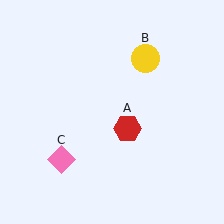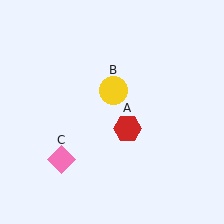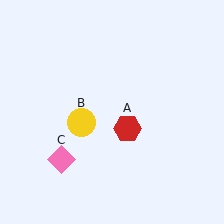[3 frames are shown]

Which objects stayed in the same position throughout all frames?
Red hexagon (object A) and pink diamond (object C) remained stationary.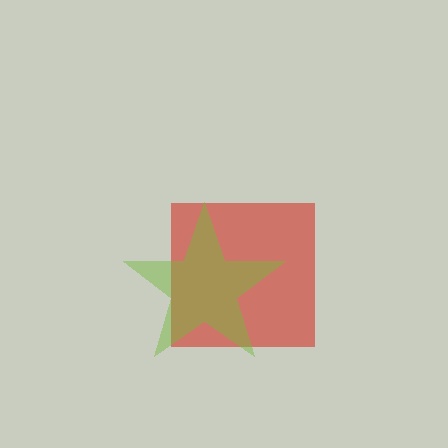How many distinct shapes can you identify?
There are 2 distinct shapes: a red square, a lime star.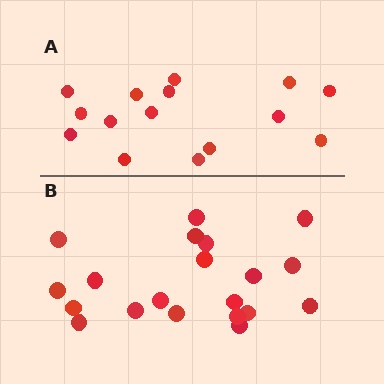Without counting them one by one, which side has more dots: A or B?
Region B (the bottom region) has more dots.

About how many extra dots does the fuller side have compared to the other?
Region B has about 5 more dots than region A.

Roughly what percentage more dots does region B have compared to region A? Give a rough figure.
About 35% more.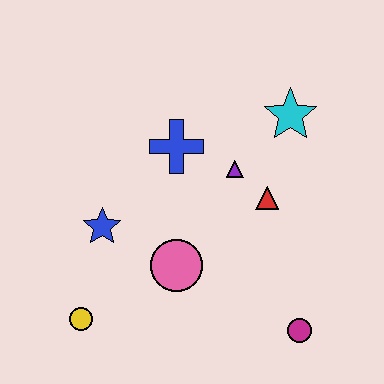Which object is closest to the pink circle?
The blue star is closest to the pink circle.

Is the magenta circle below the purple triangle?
Yes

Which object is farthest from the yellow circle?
The cyan star is farthest from the yellow circle.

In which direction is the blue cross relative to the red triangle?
The blue cross is to the left of the red triangle.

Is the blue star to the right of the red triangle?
No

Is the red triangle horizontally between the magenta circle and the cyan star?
No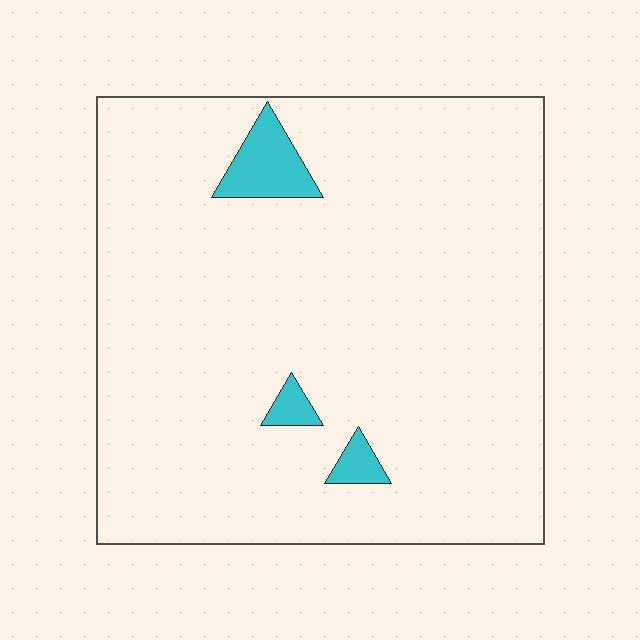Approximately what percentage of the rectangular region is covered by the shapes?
Approximately 5%.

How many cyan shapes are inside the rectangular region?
3.